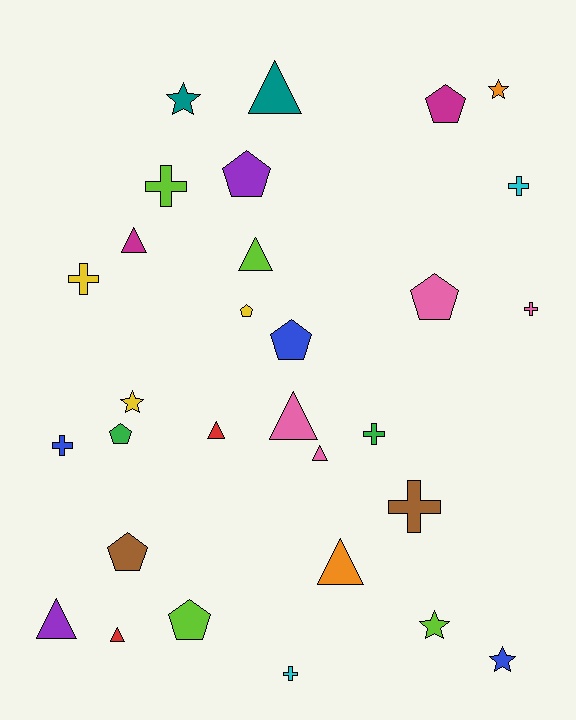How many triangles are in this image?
There are 9 triangles.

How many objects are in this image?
There are 30 objects.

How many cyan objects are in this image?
There are 2 cyan objects.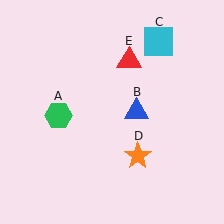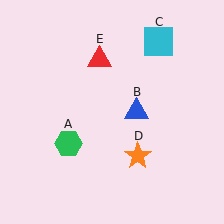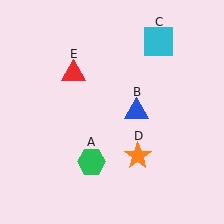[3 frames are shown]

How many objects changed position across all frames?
2 objects changed position: green hexagon (object A), red triangle (object E).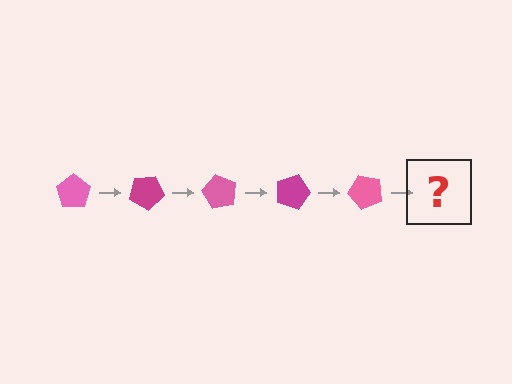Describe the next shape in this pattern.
It should be a magenta pentagon, rotated 150 degrees from the start.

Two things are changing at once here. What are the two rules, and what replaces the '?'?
The two rules are that it rotates 30 degrees each step and the color cycles through pink and magenta. The '?' should be a magenta pentagon, rotated 150 degrees from the start.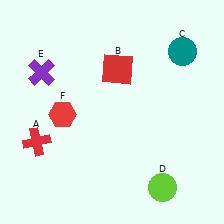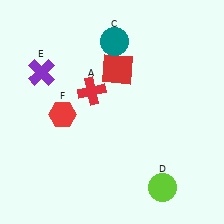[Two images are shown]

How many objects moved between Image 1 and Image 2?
2 objects moved between the two images.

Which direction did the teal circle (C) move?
The teal circle (C) moved left.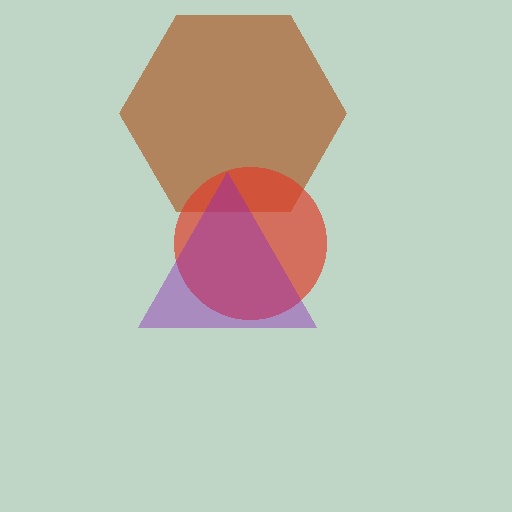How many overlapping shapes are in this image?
There are 3 overlapping shapes in the image.